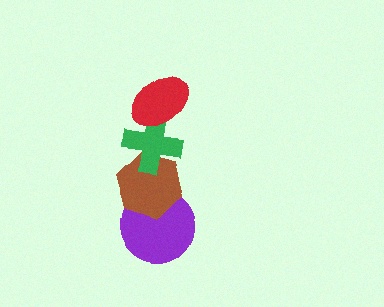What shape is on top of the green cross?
The red ellipse is on top of the green cross.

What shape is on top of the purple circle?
The brown hexagon is on top of the purple circle.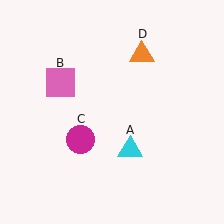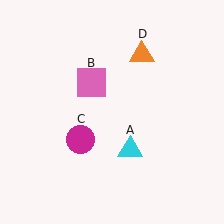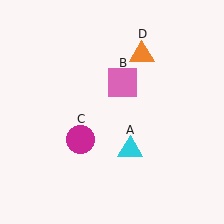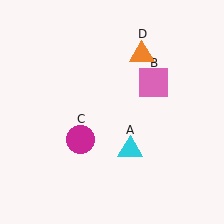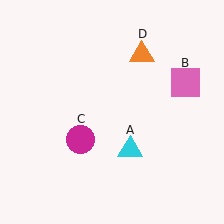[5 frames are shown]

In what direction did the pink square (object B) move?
The pink square (object B) moved right.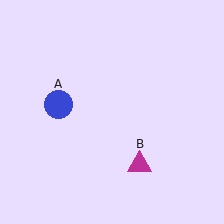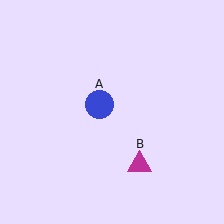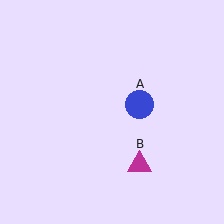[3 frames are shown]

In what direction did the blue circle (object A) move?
The blue circle (object A) moved right.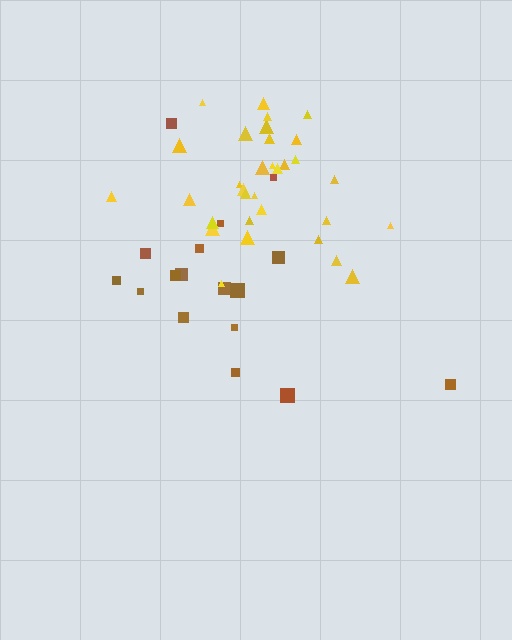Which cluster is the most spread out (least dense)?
Brown.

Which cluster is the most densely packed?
Yellow.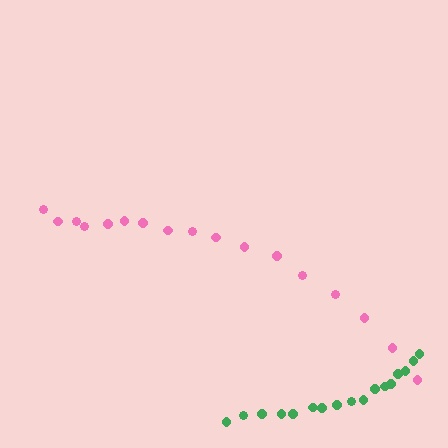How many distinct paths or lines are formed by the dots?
There are 2 distinct paths.